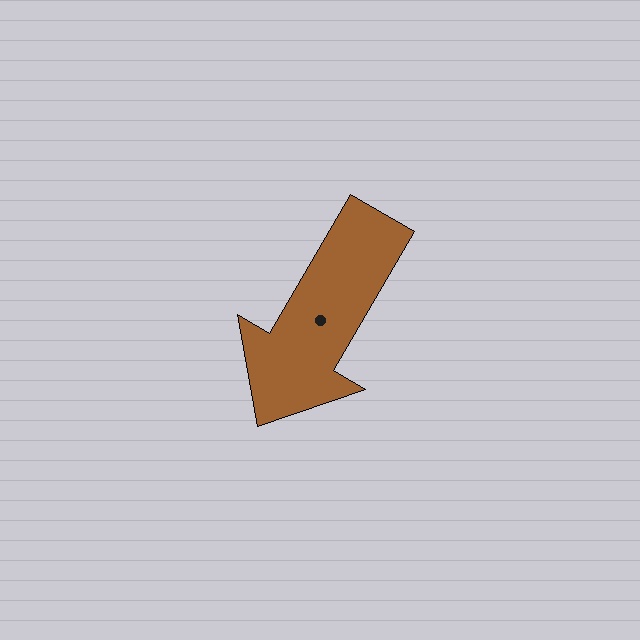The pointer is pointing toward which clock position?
Roughly 7 o'clock.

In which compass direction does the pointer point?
Southwest.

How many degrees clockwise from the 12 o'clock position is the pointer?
Approximately 210 degrees.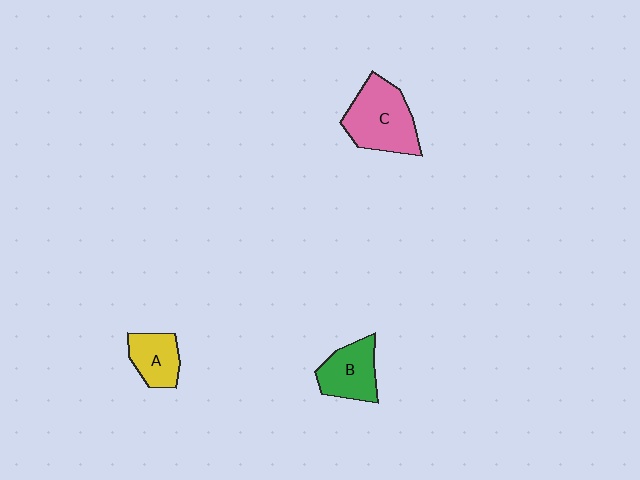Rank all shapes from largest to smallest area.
From largest to smallest: C (pink), B (green), A (yellow).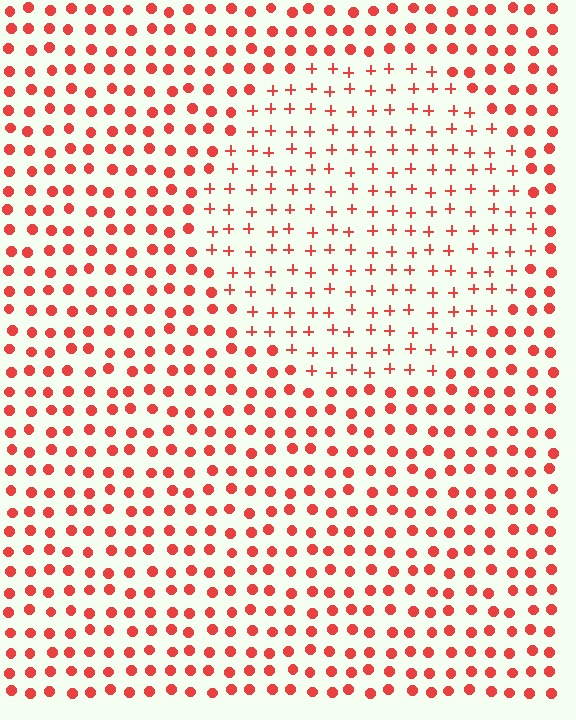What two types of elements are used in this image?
The image uses plus signs inside the circle region and circles outside it.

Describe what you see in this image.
The image is filled with small red elements arranged in a uniform grid. A circle-shaped region contains plus signs, while the surrounding area contains circles. The boundary is defined purely by the change in element shape.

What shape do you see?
I see a circle.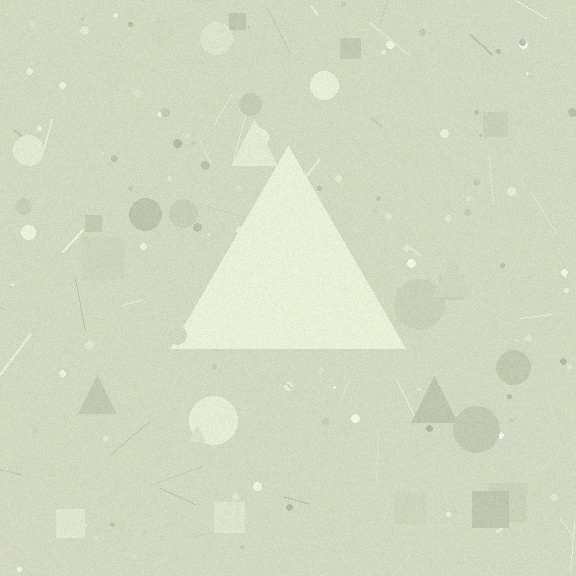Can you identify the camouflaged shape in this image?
The camouflaged shape is a triangle.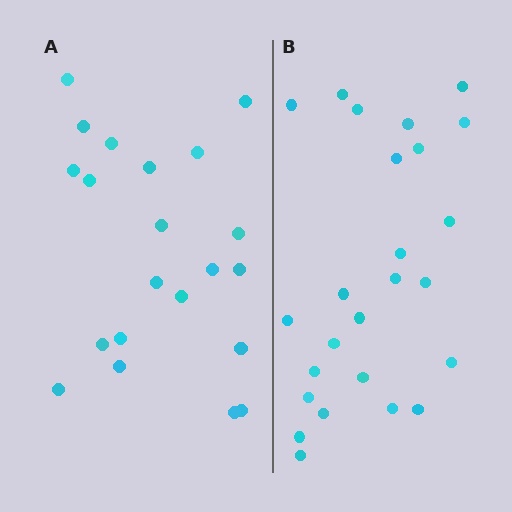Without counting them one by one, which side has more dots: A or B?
Region B (the right region) has more dots.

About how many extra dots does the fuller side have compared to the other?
Region B has about 4 more dots than region A.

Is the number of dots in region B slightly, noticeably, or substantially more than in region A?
Region B has only slightly more — the two regions are fairly close. The ratio is roughly 1.2 to 1.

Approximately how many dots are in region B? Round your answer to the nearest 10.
About 20 dots. (The exact count is 25, which rounds to 20.)